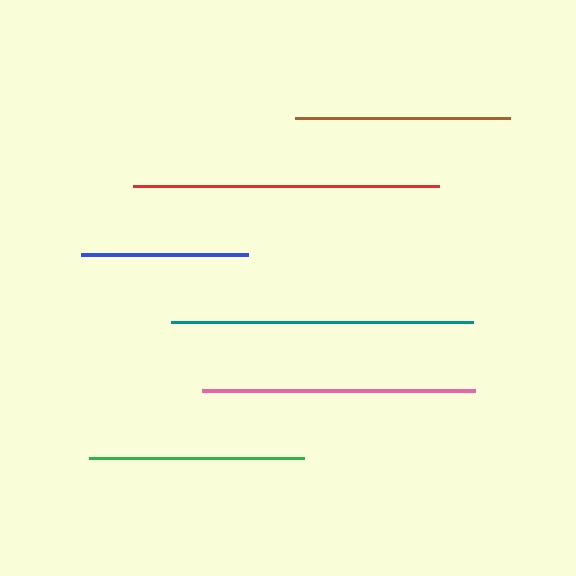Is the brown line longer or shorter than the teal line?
The teal line is longer than the brown line.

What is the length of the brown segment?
The brown segment is approximately 216 pixels long.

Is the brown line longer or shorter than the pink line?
The pink line is longer than the brown line.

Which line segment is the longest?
The red line is the longest at approximately 305 pixels.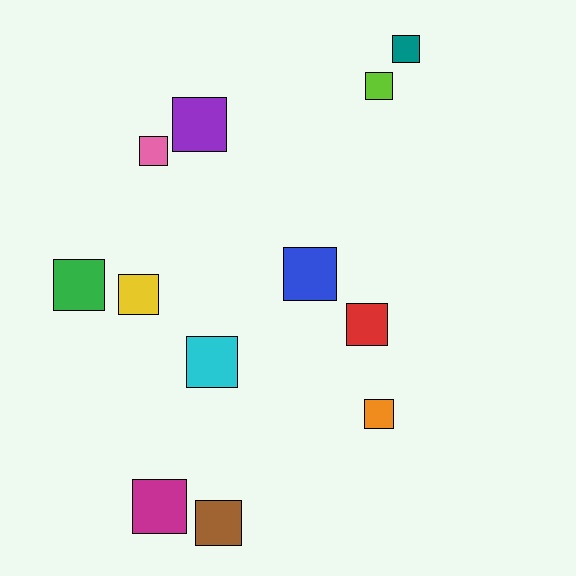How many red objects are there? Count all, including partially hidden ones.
There is 1 red object.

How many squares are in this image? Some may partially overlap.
There are 12 squares.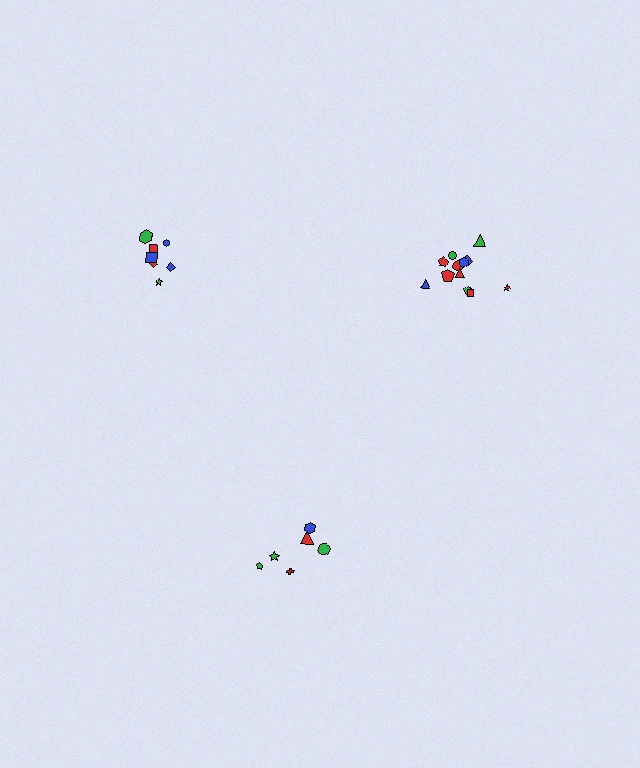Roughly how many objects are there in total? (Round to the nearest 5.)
Roughly 25 objects in total.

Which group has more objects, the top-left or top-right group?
The top-right group.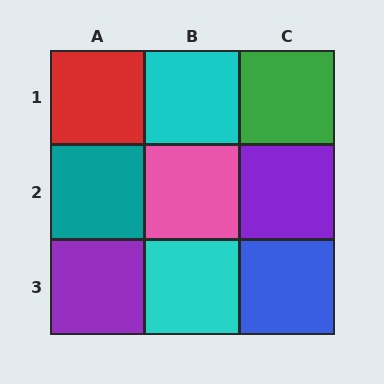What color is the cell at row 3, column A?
Purple.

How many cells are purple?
2 cells are purple.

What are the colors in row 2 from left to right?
Teal, pink, purple.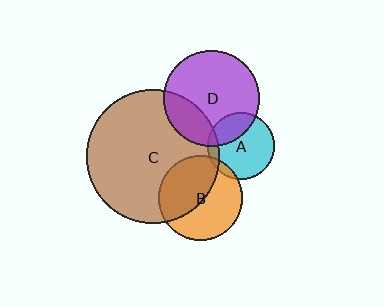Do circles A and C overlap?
Yes.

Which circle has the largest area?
Circle C (brown).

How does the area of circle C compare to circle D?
Approximately 1.9 times.